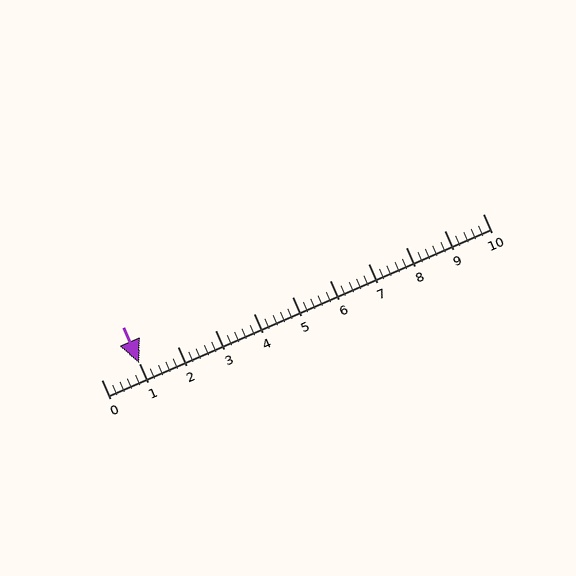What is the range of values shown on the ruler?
The ruler shows values from 0 to 10.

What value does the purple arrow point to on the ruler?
The purple arrow points to approximately 1.0.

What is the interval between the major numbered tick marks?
The major tick marks are spaced 1 units apart.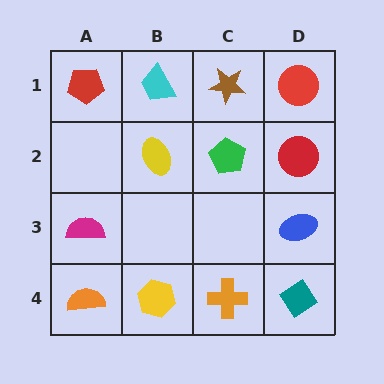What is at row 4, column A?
An orange semicircle.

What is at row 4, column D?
A teal diamond.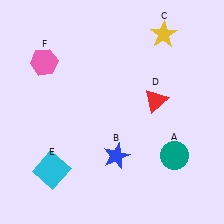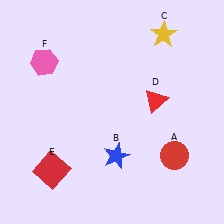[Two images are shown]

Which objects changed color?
A changed from teal to red. E changed from cyan to red.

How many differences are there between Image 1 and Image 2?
There are 2 differences between the two images.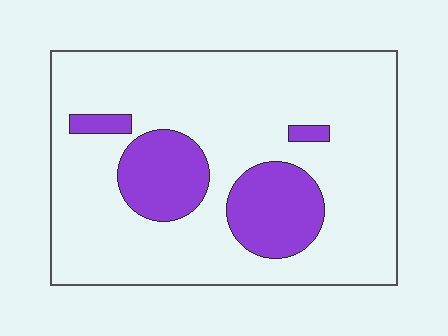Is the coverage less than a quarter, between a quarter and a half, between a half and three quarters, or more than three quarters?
Less than a quarter.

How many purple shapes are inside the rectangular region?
4.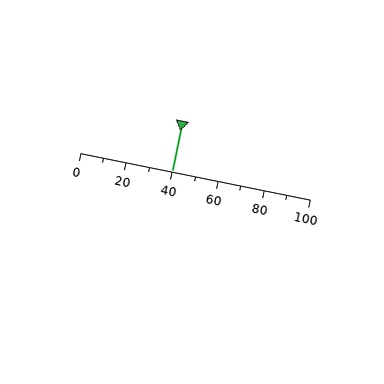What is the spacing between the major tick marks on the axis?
The major ticks are spaced 20 apart.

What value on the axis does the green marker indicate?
The marker indicates approximately 40.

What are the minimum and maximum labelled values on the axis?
The axis runs from 0 to 100.